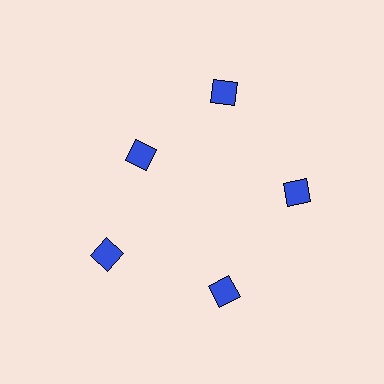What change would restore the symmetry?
The symmetry would be restored by moving it outward, back onto the ring so that all 5 diamonds sit at equal angles and equal distance from the center.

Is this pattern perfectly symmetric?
No. The 5 blue diamonds are arranged in a ring, but one element near the 10 o'clock position is pulled inward toward the center, breaking the 5-fold rotational symmetry.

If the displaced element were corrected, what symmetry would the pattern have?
It would have 5-fold rotational symmetry — the pattern would map onto itself every 72 degrees.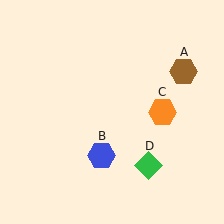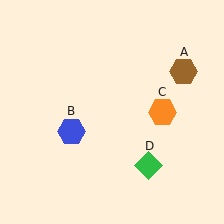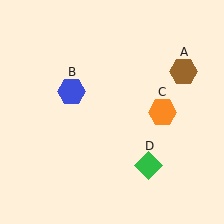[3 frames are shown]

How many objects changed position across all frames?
1 object changed position: blue hexagon (object B).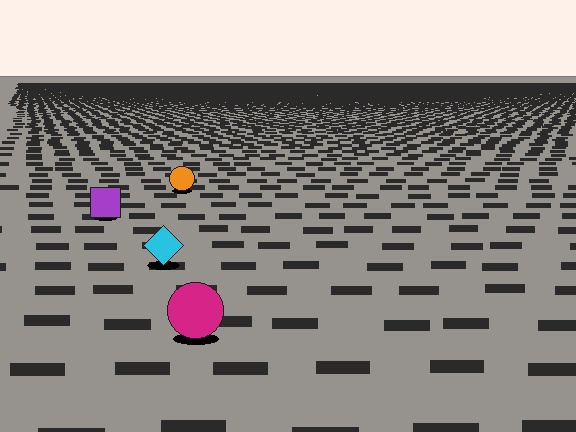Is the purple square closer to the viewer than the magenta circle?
No. The magenta circle is closer — you can tell from the texture gradient: the ground texture is coarser near it.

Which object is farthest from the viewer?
The orange circle is farthest from the viewer. It appears smaller and the ground texture around it is denser.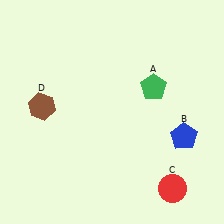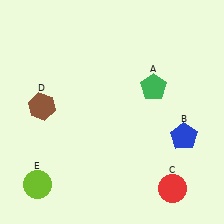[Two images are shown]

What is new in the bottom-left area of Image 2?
A lime circle (E) was added in the bottom-left area of Image 2.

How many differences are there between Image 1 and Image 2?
There is 1 difference between the two images.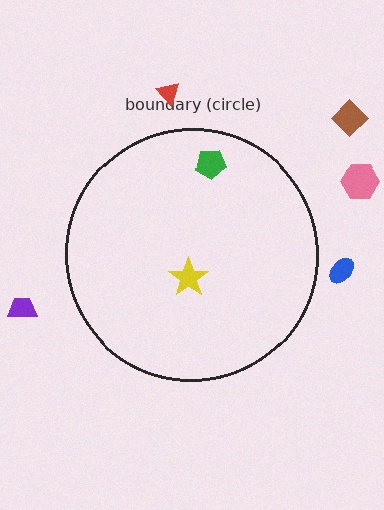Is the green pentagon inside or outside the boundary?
Inside.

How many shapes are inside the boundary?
2 inside, 5 outside.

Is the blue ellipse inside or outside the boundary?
Outside.